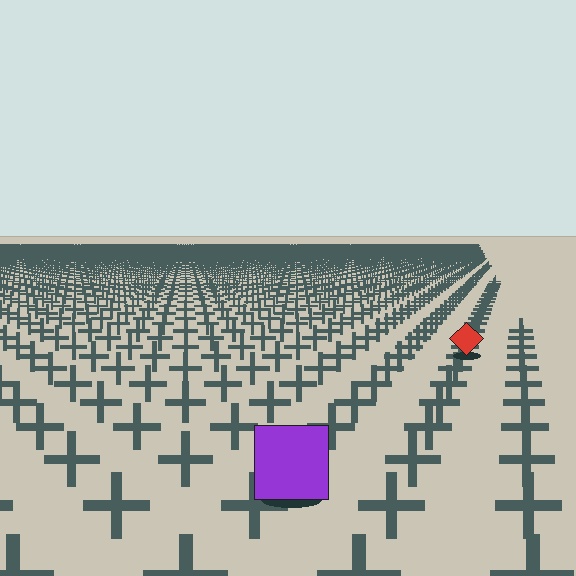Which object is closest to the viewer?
The purple square is closest. The texture marks near it are larger and more spread out.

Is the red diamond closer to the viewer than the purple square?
No. The purple square is closer — you can tell from the texture gradient: the ground texture is coarser near it.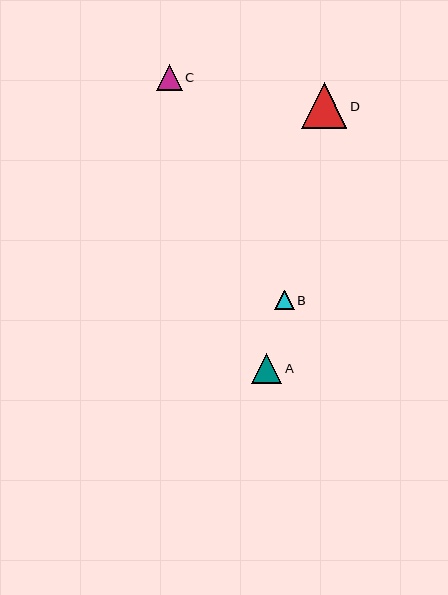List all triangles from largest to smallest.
From largest to smallest: D, A, C, B.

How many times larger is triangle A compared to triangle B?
Triangle A is approximately 1.5 times the size of triangle B.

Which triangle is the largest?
Triangle D is the largest with a size of approximately 46 pixels.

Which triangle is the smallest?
Triangle B is the smallest with a size of approximately 20 pixels.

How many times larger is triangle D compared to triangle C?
Triangle D is approximately 1.8 times the size of triangle C.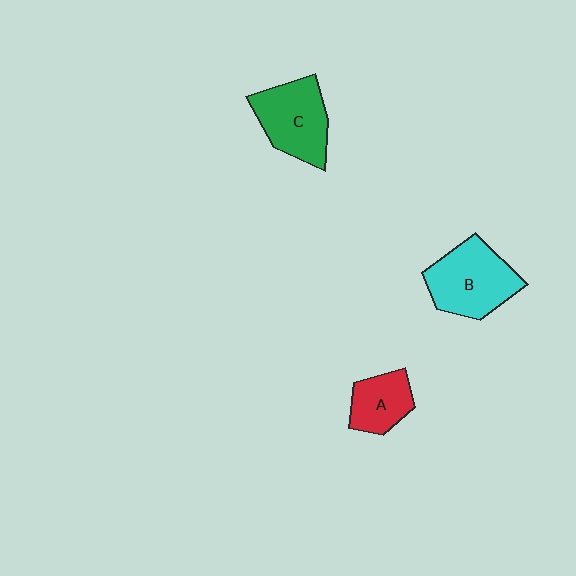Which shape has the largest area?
Shape B (cyan).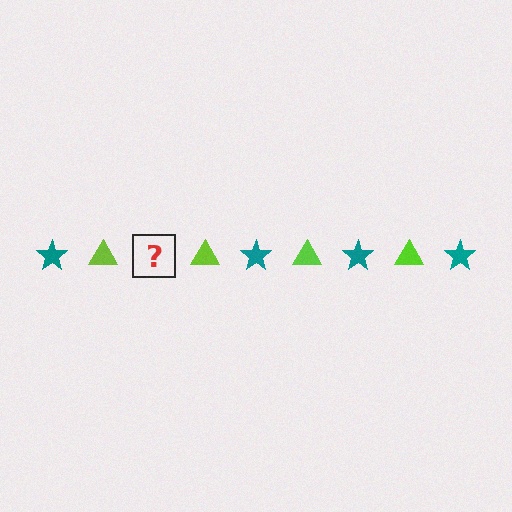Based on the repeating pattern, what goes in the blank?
The blank should be a teal star.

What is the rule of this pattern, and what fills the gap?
The rule is that the pattern alternates between teal star and lime triangle. The gap should be filled with a teal star.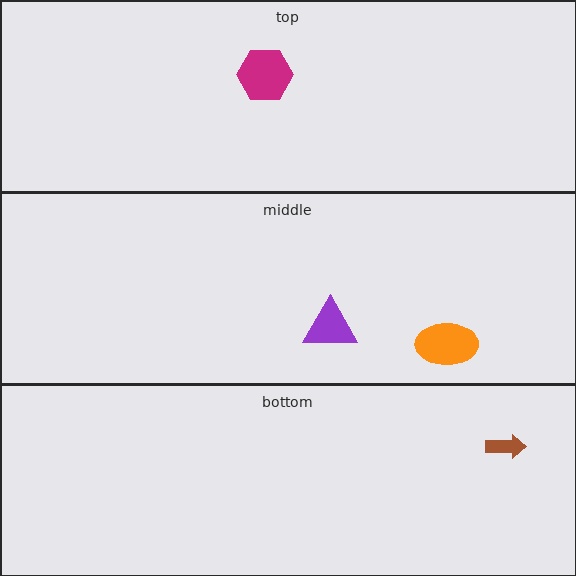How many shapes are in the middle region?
2.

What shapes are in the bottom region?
The brown arrow.